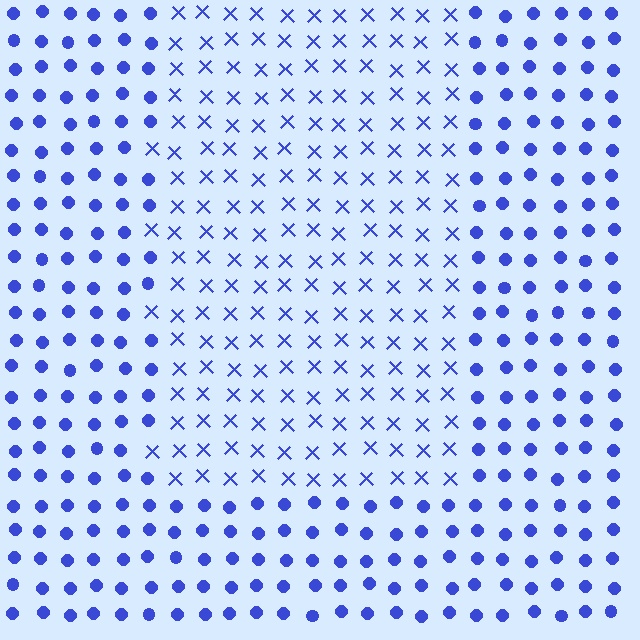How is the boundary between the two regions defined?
The boundary is defined by a change in element shape: X marks inside vs. circles outside. All elements share the same color and spacing.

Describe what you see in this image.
The image is filled with small blue elements arranged in a uniform grid. A rectangle-shaped region contains X marks, while the surrounding area contains circles. The boundary is defined purely by the change in element shape.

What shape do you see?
I see a rectangle.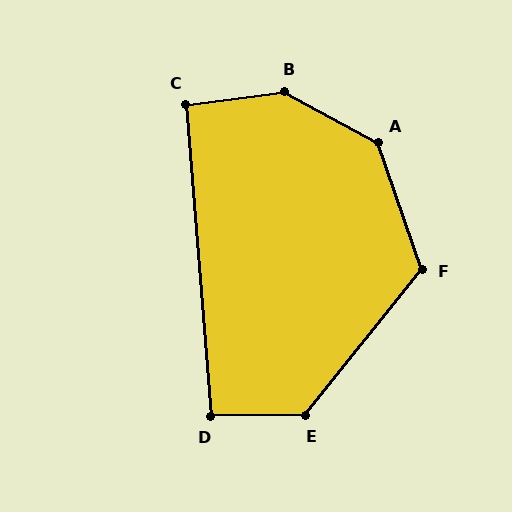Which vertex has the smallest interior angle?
C, at approximately 93 degrees.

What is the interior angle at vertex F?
Approximately 122 degrees (obtuse).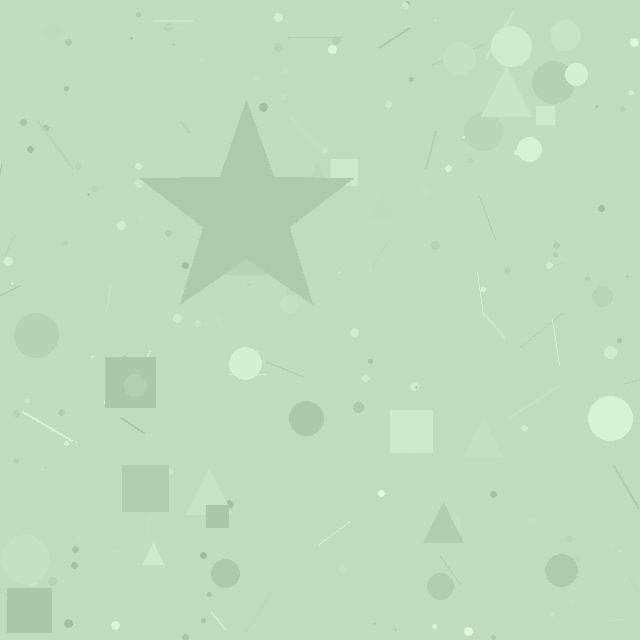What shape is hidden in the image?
A star is hidden in the image.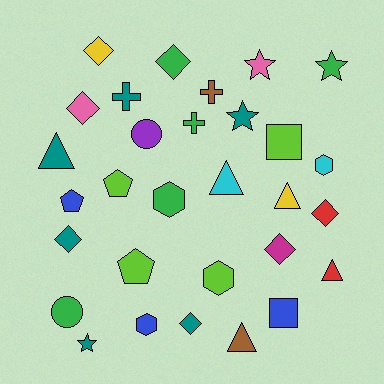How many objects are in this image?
There are 30 objects.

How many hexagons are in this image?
There are 4 hexagons.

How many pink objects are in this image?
There are 2 pink objects.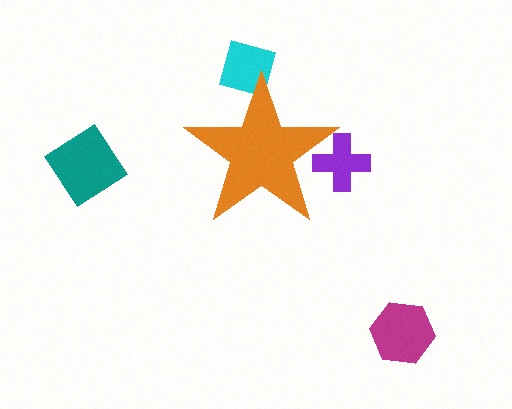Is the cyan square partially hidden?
Yes, the cyan square is partially hidden behind the orange star.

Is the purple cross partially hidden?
Yes, the purple cross is partially hidden behind the orange star.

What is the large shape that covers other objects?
An orange star.